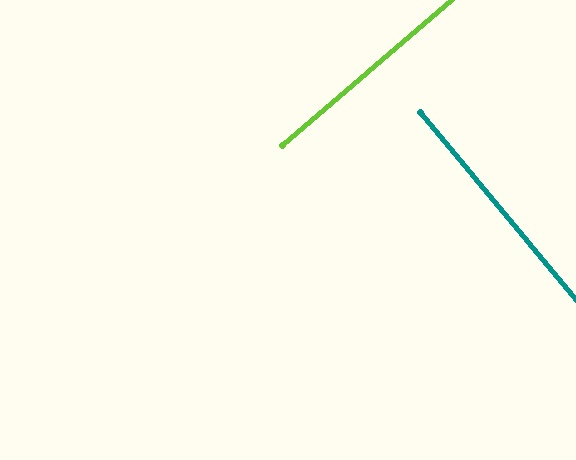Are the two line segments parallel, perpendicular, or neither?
Perpendicular — they meet at approximately 89°.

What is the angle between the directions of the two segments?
Approximately 89 degrees.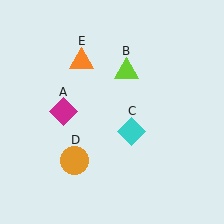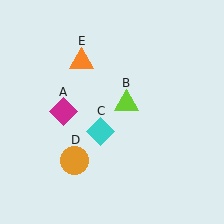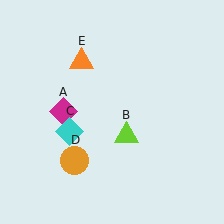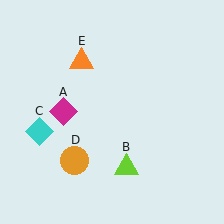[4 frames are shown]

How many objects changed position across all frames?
2 objects changed position: lime triangle (object B), cyan diamond (object C).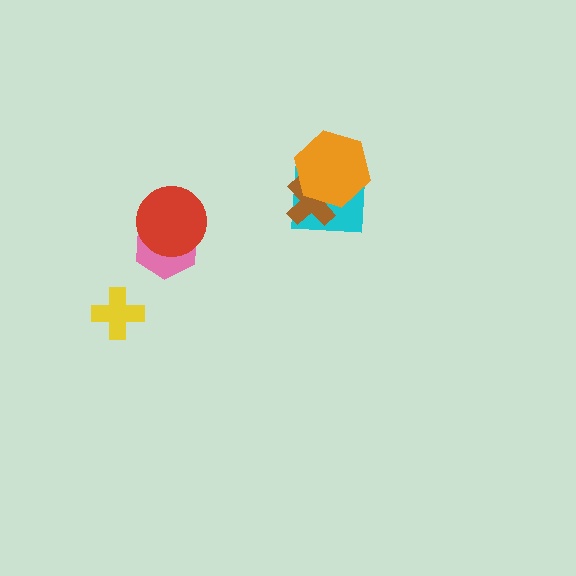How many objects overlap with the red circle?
1 object overlaps with the red circle.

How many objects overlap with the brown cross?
2 objects overlap with the brown cross.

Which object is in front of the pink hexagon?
The red circle is in front of the pink hexagon.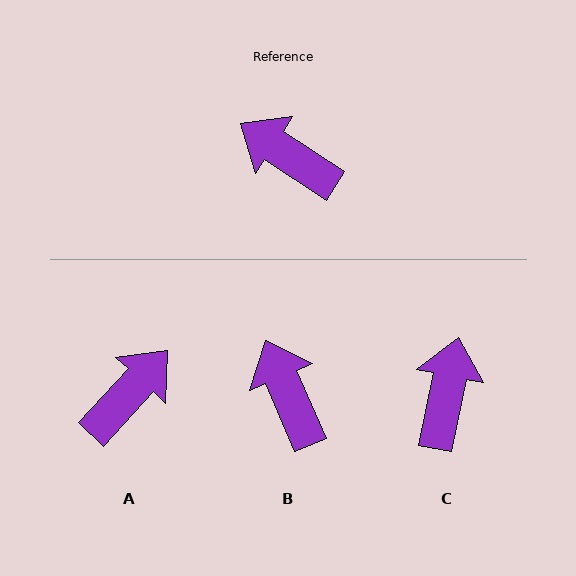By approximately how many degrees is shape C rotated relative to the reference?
Approximately 68 degrees clockwise.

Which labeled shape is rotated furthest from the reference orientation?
A, about 100 degrees away.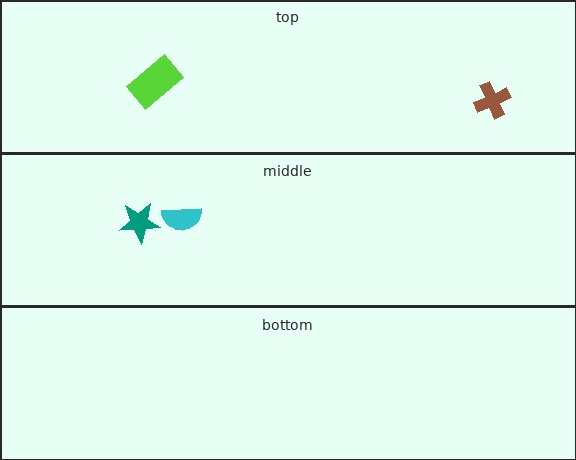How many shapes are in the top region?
2.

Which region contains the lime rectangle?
The top region.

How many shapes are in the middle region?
2.